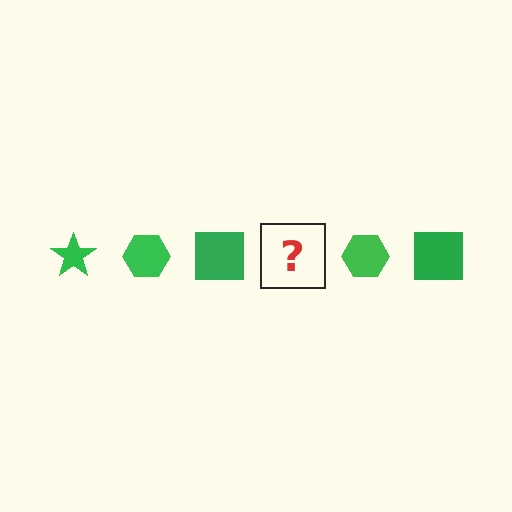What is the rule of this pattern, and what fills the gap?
The rule is that the pattern cycles through star, hexagon, square shapes in green. The gap should be filled with a green star.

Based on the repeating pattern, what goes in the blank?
The blank should be a green star.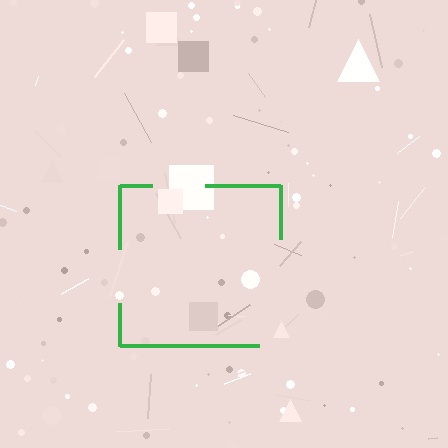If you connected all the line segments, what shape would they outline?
They would outline a square.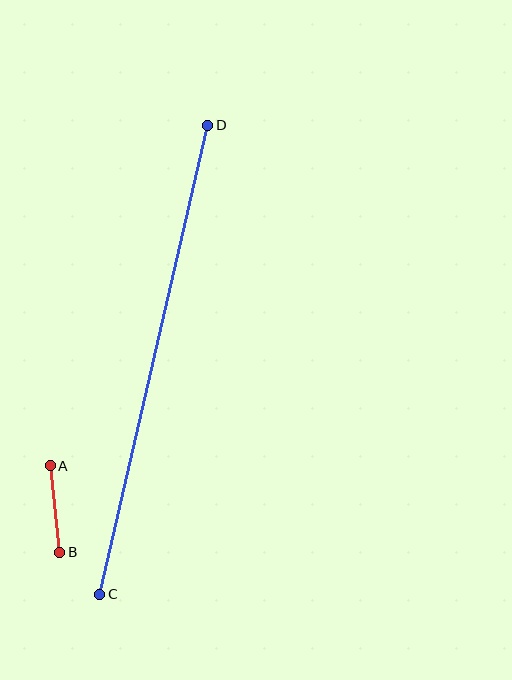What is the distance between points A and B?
The distance is approximately 87 pixels.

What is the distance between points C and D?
The distance is approximately 481 pixels.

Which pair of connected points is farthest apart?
Points C and D are farthest apart.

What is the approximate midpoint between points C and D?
The midpoint is at approximately (154, 360) pixels.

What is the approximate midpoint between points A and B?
The midpoint is at approximately (55, 509) pixels.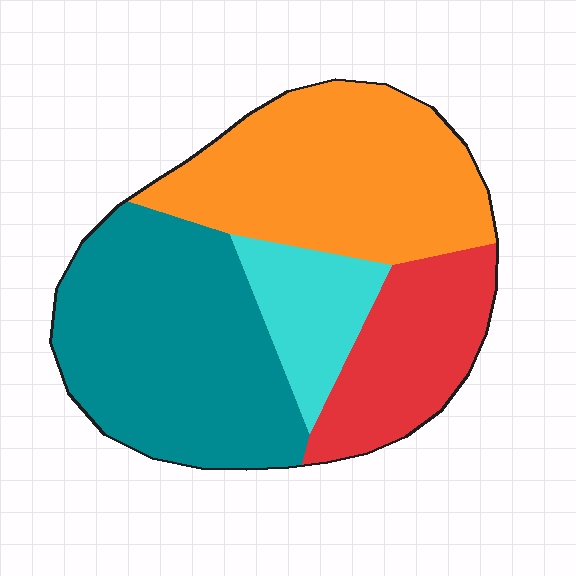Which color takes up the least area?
Cyan, at roughly 10%.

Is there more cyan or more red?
Red.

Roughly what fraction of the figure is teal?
Teal covers roughly 35% of the figure.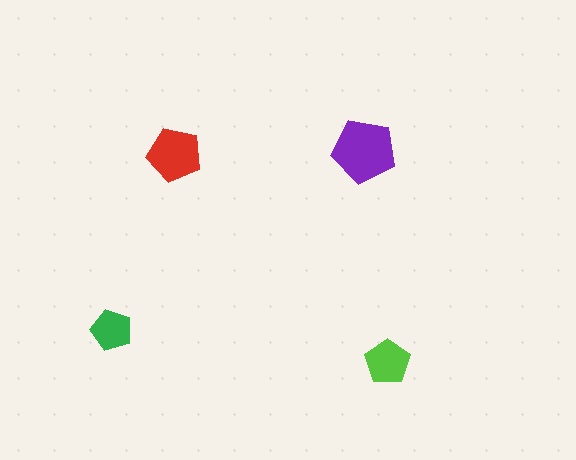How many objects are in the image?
There are 4 objects in the image.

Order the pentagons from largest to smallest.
the purple one, the red one, the lime one, the green one.